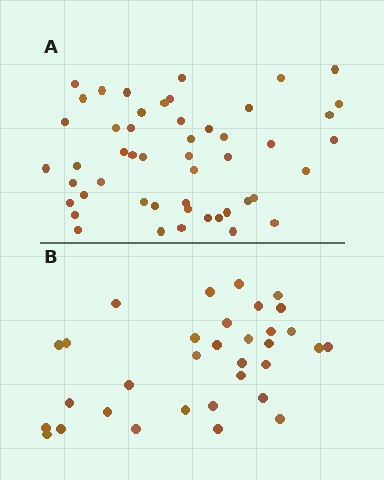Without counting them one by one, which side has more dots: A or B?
Region A (the top region) has more dots.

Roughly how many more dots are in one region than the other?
Region A has approximately 15 more dots than region B.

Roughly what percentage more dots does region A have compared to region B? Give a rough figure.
About 50% more.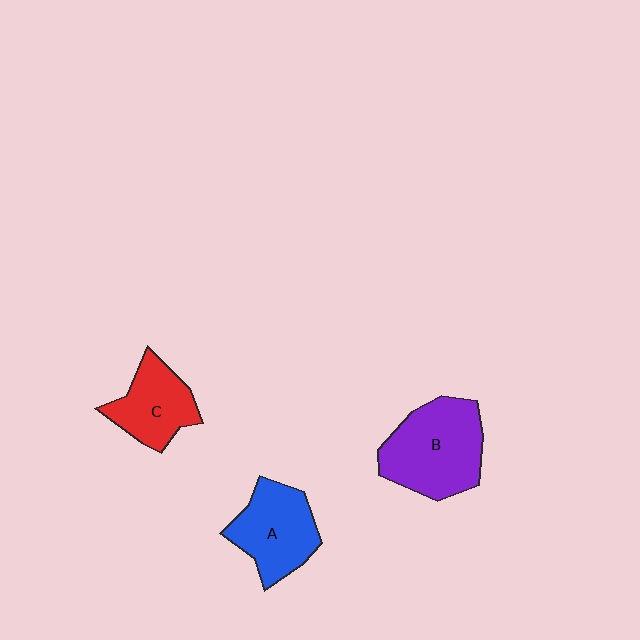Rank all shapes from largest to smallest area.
From largest to smallest: B (purple), A (blue), C (red).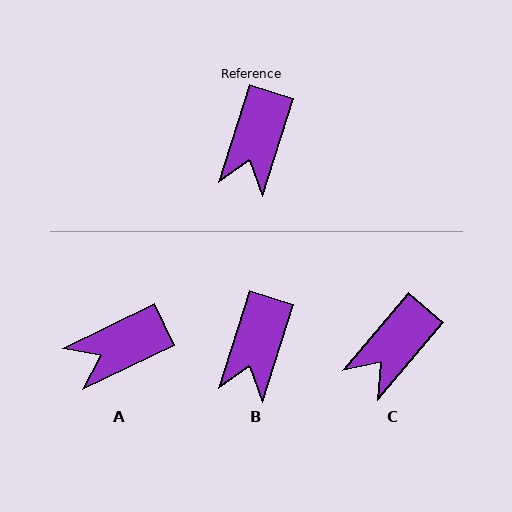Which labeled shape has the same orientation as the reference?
B.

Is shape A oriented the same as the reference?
No, it is off by about 47 degrees.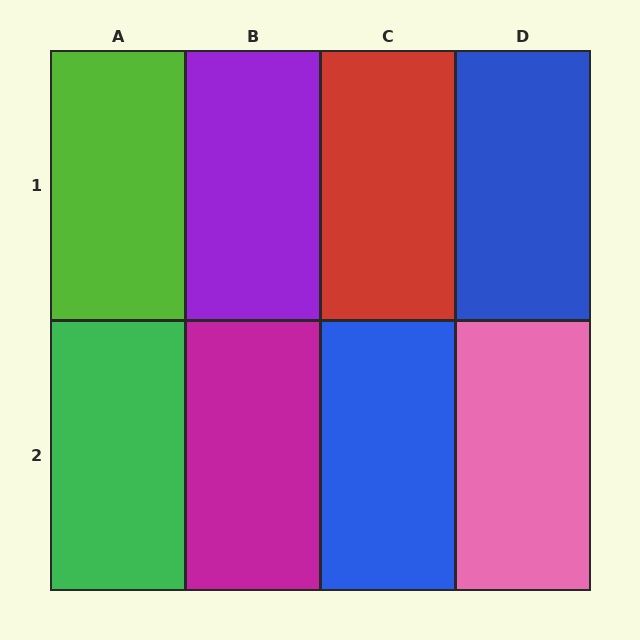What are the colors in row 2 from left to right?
Green, magenta, blue, pink.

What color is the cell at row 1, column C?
Red.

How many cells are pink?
1 cell is pink.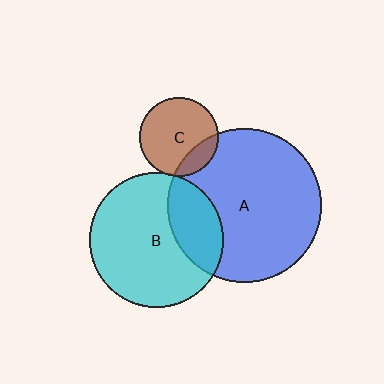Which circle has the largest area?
Circle A (blue).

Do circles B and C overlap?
Yes.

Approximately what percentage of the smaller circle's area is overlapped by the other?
Approximately 5%.